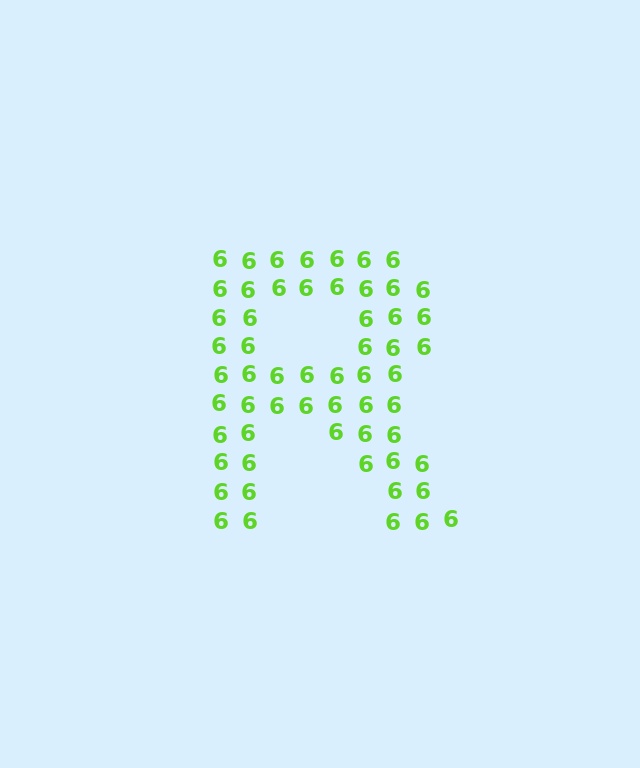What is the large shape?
The large shape is the letter R.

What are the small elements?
The small elements are digit 6's.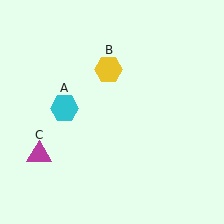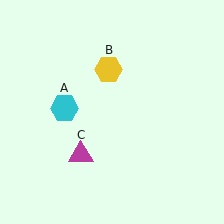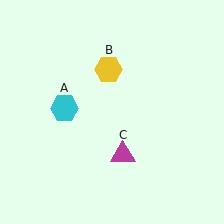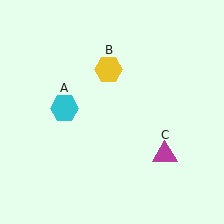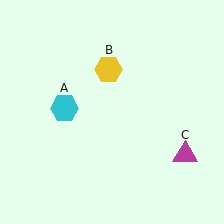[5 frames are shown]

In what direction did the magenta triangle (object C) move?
The magenta triangle (object C) moved right.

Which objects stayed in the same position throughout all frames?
Cyan hexagon (object A) and yellow hexagon (object B) remained stationary.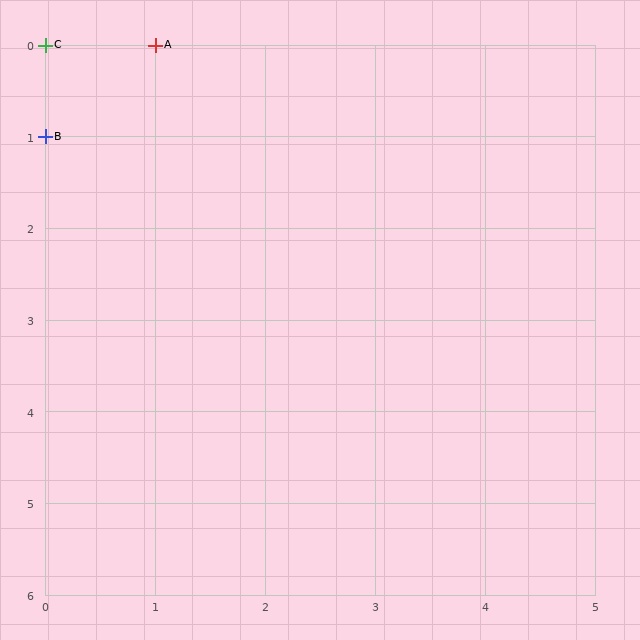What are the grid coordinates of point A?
Point A is at grid coordinates (1, 0).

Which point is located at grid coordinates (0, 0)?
Point C is at (0, 0).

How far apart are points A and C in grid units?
Points A and C are 1 column apart.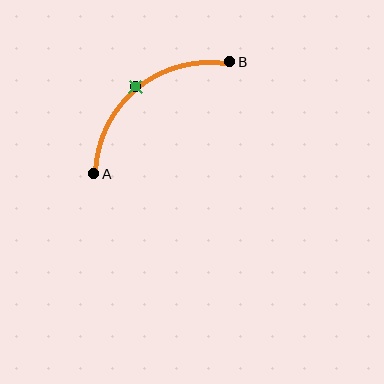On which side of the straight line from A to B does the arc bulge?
The arc bulges above and to the left of the straight line connecting A and B.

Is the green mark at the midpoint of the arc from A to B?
Yes. The green mark lies on the arc at equal arc-length from both A and B — it is the arc midpoint.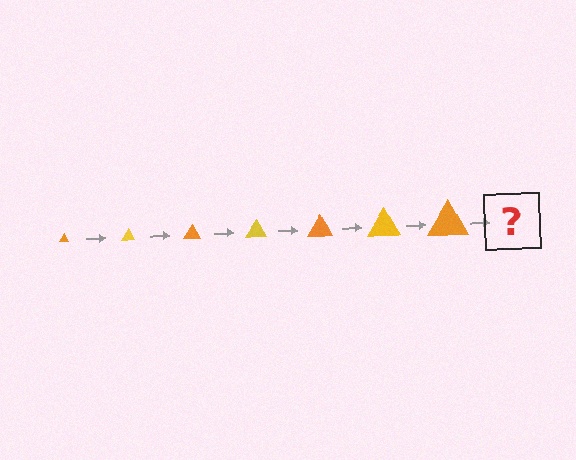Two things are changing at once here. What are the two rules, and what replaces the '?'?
The two rules are that the triangle grows larger each step and the color cycles through orange and yellow. The '?' should be a yellow triangle, larger than the previous one.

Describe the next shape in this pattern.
It should be a yellow triangle, larger than the previous one.